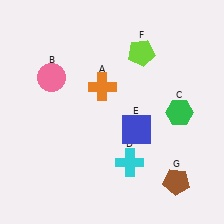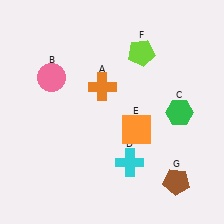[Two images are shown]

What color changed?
The square (E) changed from blue in Image 1 to orange in Image 2.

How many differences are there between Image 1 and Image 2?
There is 1 difference between the two images.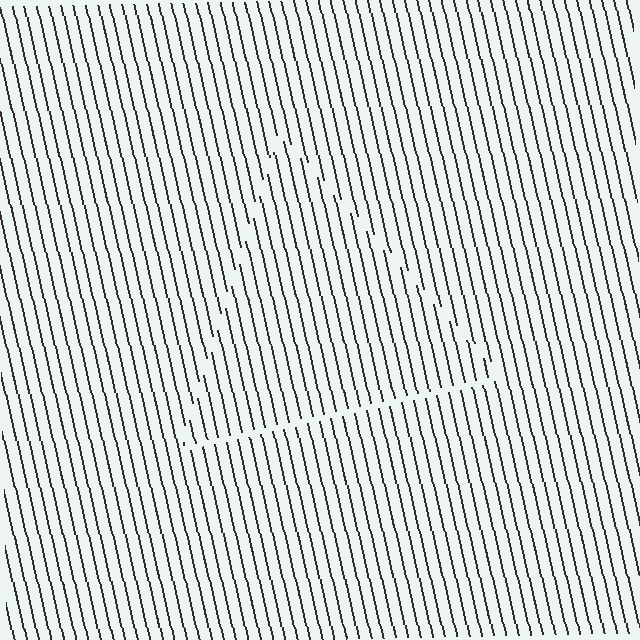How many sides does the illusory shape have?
3 sides — the line-ends trace a triangle.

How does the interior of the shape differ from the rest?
The interior of the shape contains the same grating, shifted by half a period — the contour is defined by the phase discontinuity where line-ends from the inner and outer gratings abut.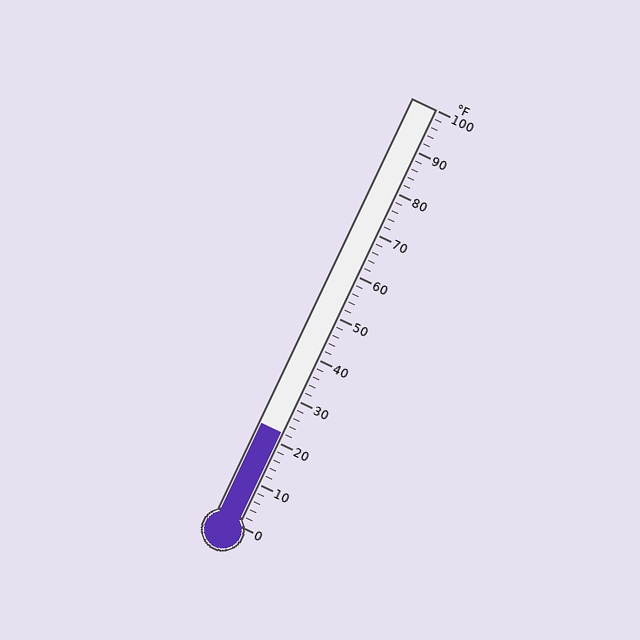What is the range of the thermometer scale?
The thermometer scale ranges from 0°F to 100°F.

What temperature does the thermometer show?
The thermometer shows approximately 22°F.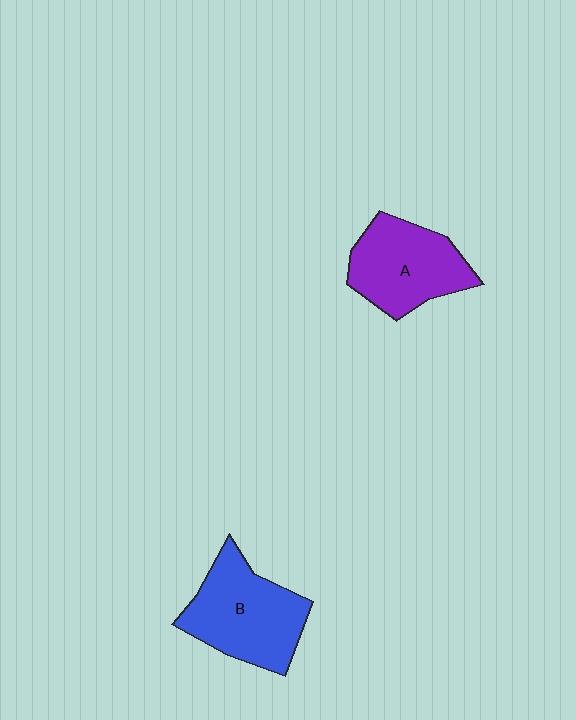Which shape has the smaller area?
Shape A (purple).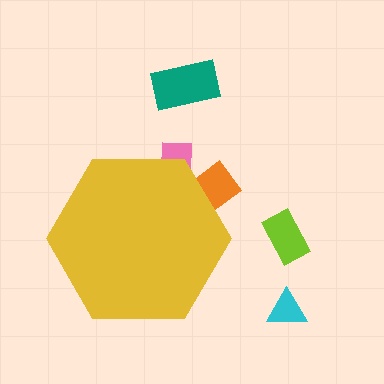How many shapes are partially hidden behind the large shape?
2 shapes are partially hidden.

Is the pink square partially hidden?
Yes, the pink square is partially hidden behind the yellow hexagon.